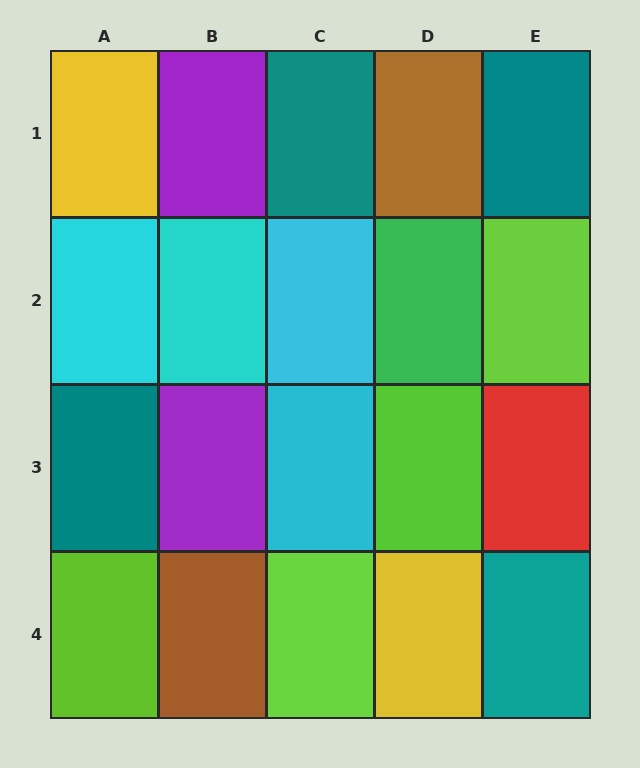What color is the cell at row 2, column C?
Cyan.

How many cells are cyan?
4 cells are cyan.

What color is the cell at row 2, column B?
Cyan.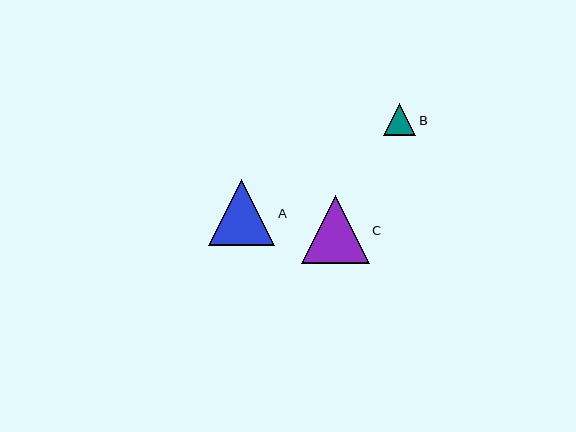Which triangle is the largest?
Triangle C is the largest with a size of approximately 68 pixels.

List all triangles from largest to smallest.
From largest to smallest: C, A, B.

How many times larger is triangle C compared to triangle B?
Triangle C is approximately 2.1 times the size of triangle B.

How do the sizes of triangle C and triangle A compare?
Triangle C and triangle A are approximately the same size.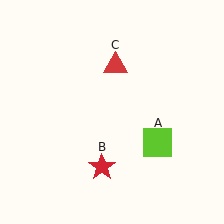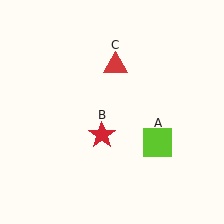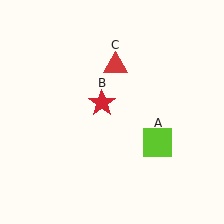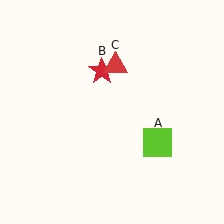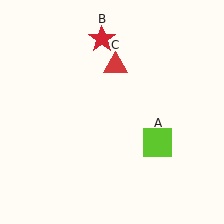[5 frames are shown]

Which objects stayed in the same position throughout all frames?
Lime square (object A) and red triangle (object C) remained stationary.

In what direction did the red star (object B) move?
The red star (object B) moved up.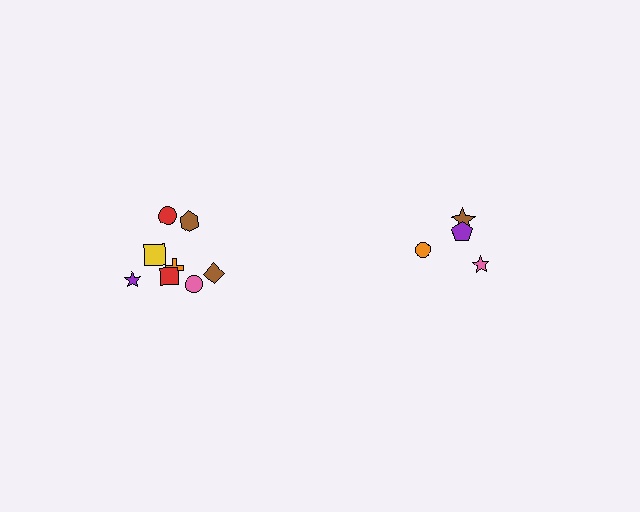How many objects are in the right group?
There are 4 objects.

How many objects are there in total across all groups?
There are 12 objects.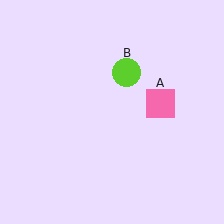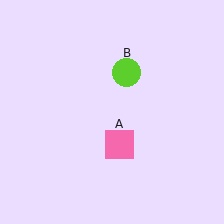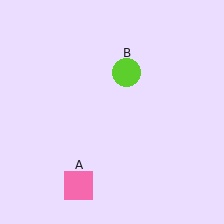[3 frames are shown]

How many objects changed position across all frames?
1 object changed position: pink square (object A).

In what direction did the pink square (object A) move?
The pink square (object A) moved down and to the left.